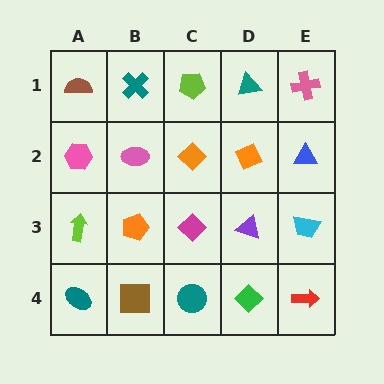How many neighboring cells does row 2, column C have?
4.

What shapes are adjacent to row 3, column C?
An orange diamond (row 2, column C), a teal circle (row 4, column C), an orange pentagon (row 3, column B), a purple triangle (row 3, column D).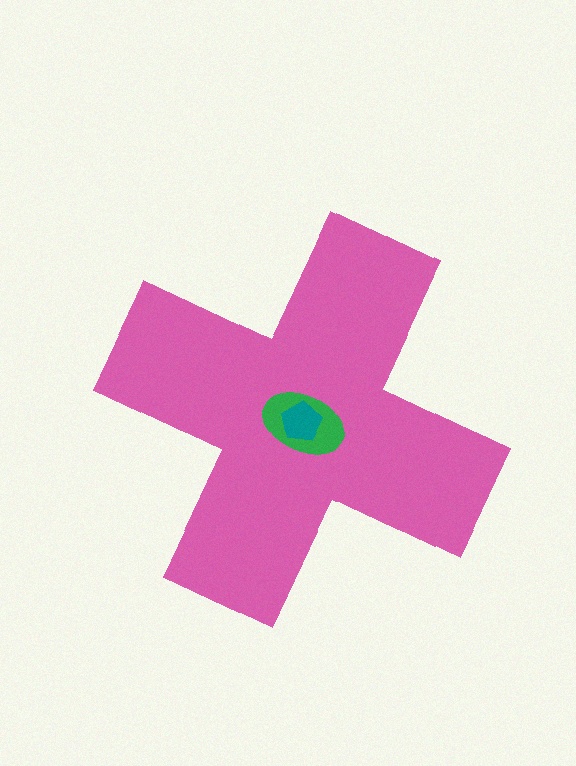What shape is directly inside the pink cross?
The green ellipse.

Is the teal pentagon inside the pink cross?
Yes.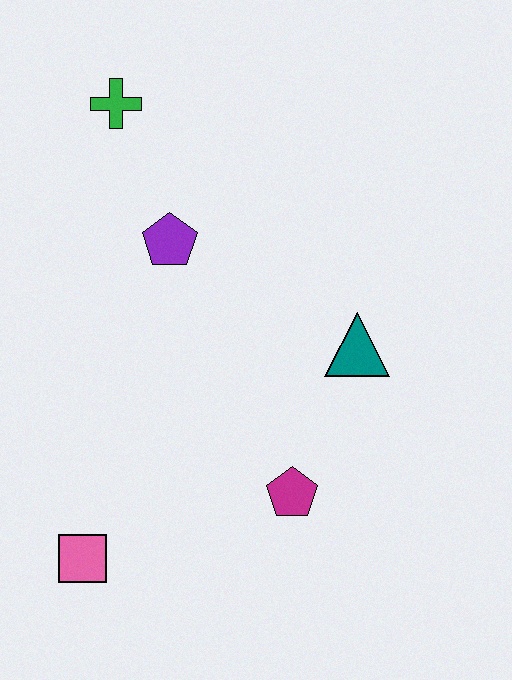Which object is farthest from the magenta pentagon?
The green cross is farthest from the magenta pentagon.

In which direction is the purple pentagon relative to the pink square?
The purple pentagon is above the pink square.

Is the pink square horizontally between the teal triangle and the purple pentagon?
No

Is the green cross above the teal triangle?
Yes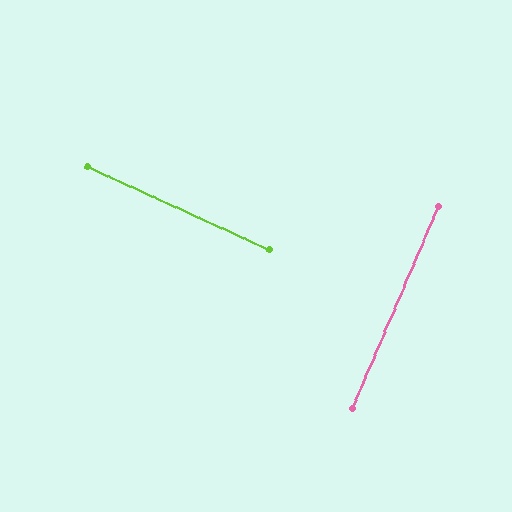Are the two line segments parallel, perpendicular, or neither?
Perpendicular — they meet at approximately 88°.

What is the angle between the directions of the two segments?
Approximately 88 degrees.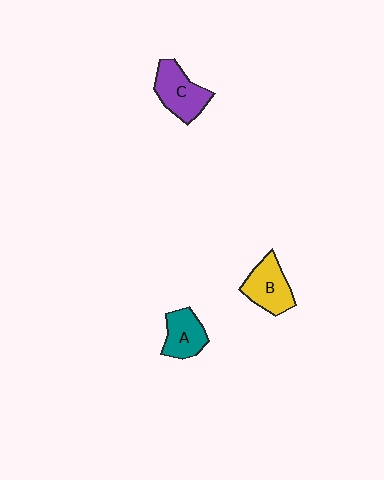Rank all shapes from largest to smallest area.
From largest to smallest: C (purple), B (yellow), A (teal).